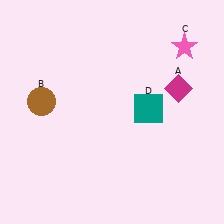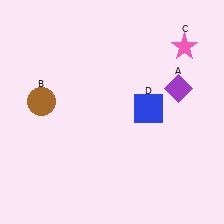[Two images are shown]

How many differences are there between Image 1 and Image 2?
There are 2 differences between the two images.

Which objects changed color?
A changed from magenta to purple. D changed from teal to blue.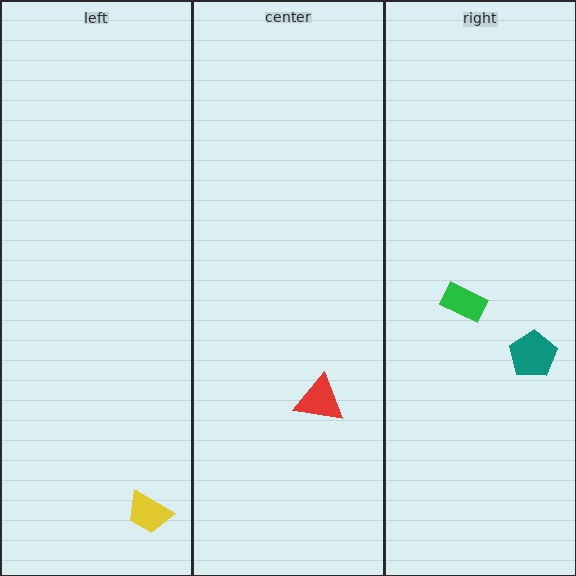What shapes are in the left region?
The yellow trapezoid.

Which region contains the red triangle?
The center region.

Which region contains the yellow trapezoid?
The left region.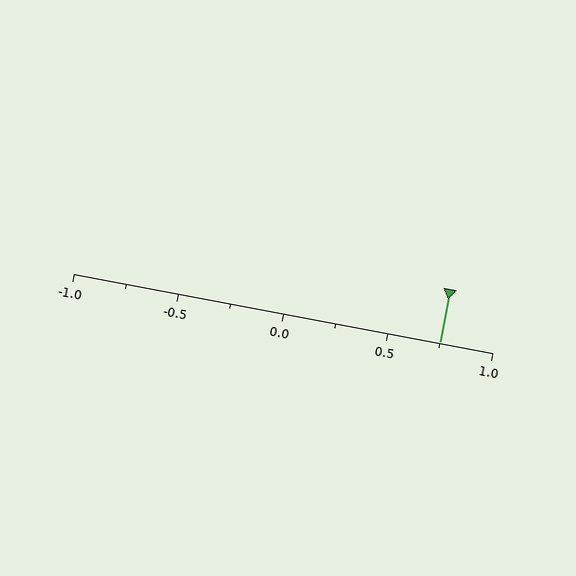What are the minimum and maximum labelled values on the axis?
The axis runs from -1.0 to 1.0.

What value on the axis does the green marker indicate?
The marker indicates approximately 0.75.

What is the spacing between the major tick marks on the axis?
The major ticks are spaced 0.5 apart.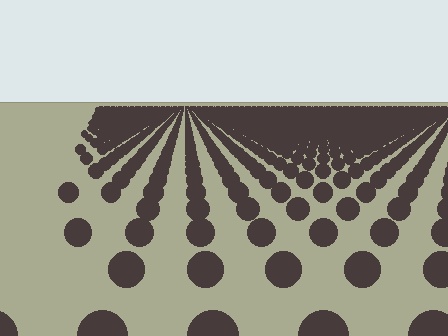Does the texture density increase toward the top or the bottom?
Density increases toward the top.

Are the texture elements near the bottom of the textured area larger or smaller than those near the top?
Larger. Near the bottom, elements are closer to the viewer and appear at a bigger on-screen size.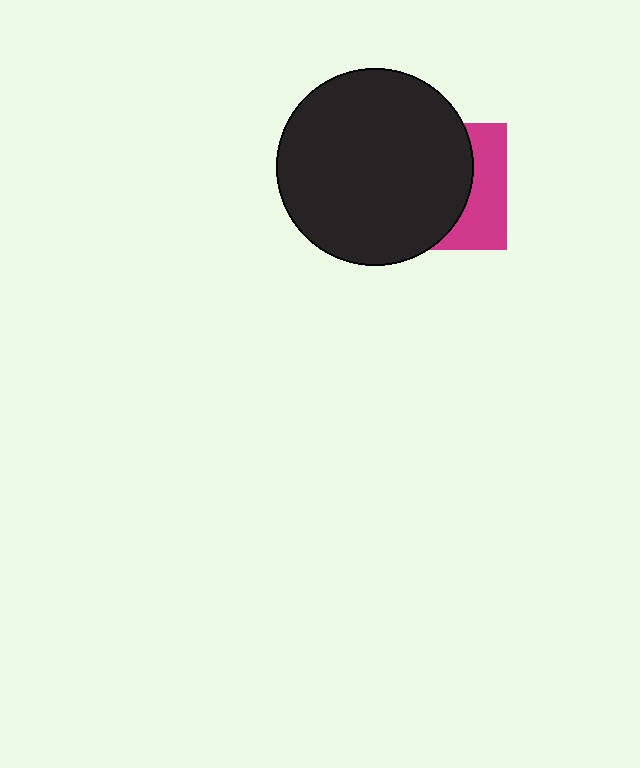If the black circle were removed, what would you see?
You would see the complete magenta square.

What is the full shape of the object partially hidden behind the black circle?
The partially hidden object is a magenta square.